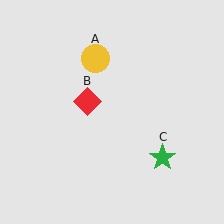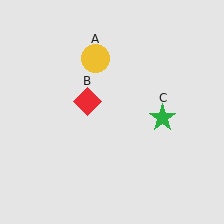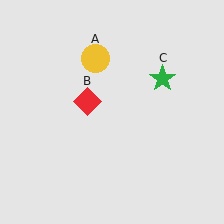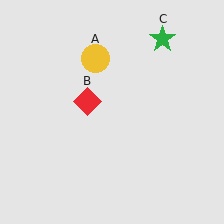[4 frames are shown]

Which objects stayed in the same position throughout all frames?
Yellow circle (object A) and red diamond (object B) remained stationary.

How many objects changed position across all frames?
1 object changed position: green star (object C).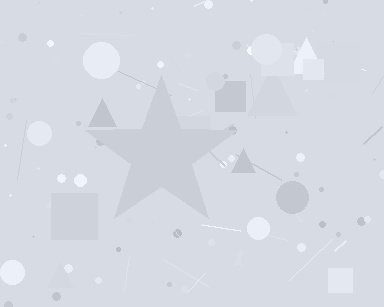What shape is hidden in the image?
A star is hidden in the image.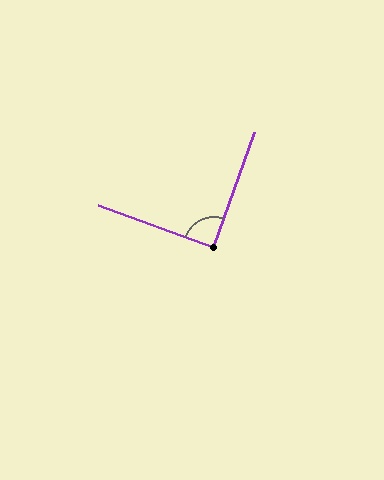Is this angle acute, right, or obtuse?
It is approximately a right angle.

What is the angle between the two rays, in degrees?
Approximately 90 degrees.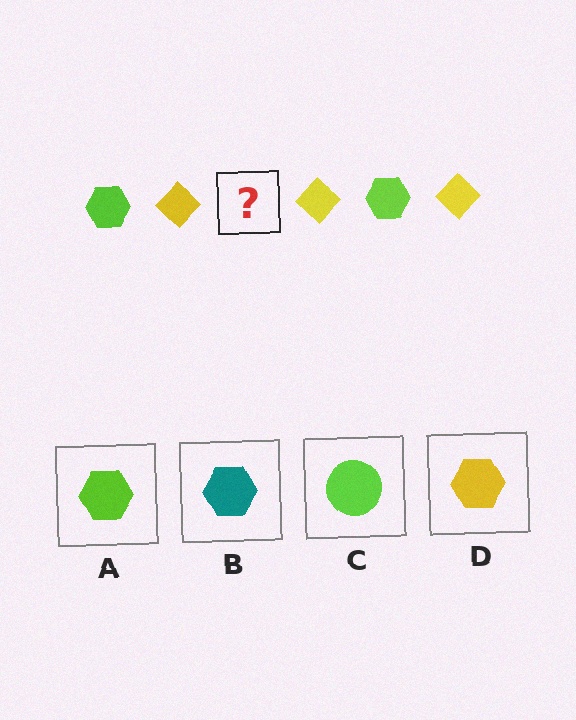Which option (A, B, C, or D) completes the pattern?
A.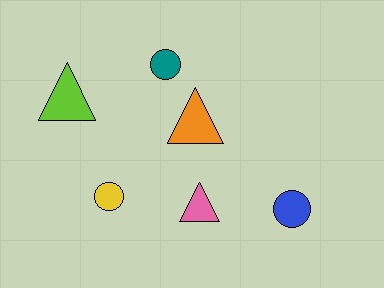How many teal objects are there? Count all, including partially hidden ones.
There is 1 teal object.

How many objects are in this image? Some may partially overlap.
There are 6 objects.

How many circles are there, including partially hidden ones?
There are 3 circles.